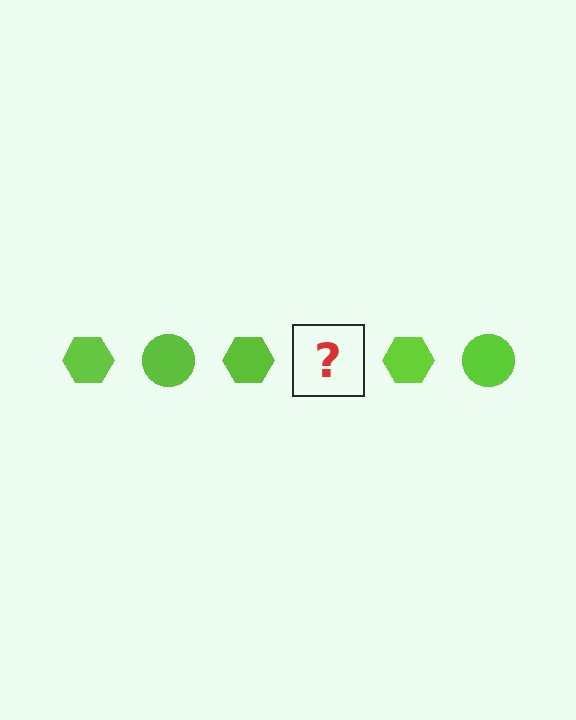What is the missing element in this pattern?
The missing element is a lime circle.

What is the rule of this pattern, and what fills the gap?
The rule is that the pattern cycles through hexagon, circle shapes in lime. The gap should be filled with a lime circle.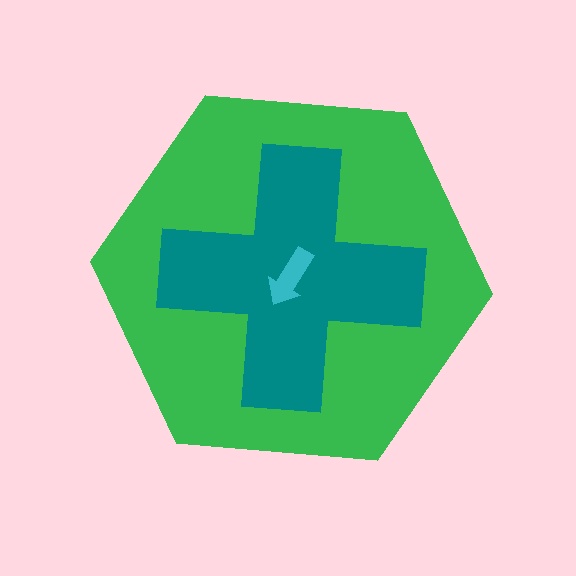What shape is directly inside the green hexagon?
The teal cross.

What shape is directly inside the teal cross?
The cyan arrow.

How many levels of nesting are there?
3.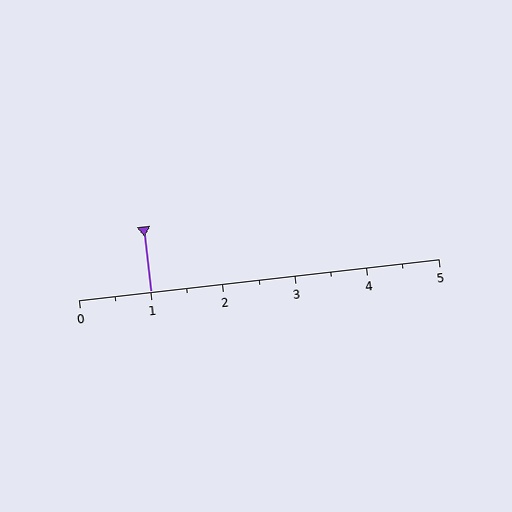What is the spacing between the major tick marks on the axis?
The major ticks are spaced 1 apart.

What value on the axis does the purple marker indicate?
The marker indicates approximately 1.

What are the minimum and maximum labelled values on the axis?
The axis runs from 0 to 5.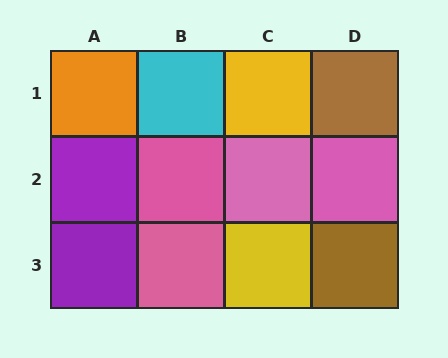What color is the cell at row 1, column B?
Cyan.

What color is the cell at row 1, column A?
Orange.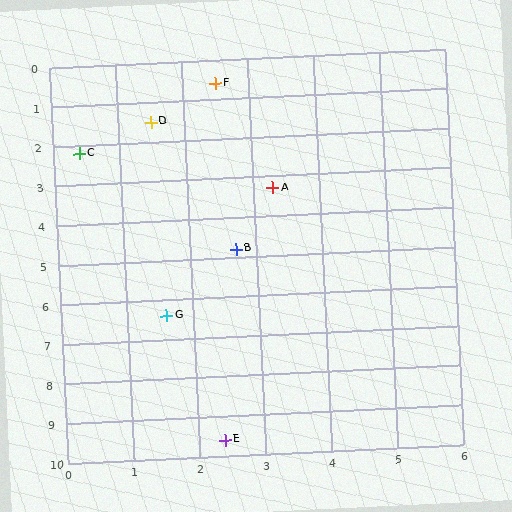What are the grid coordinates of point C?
Point C is at approximately (0.4, 2.2).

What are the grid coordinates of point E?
Point E is at approximately (2.4, 9.6).